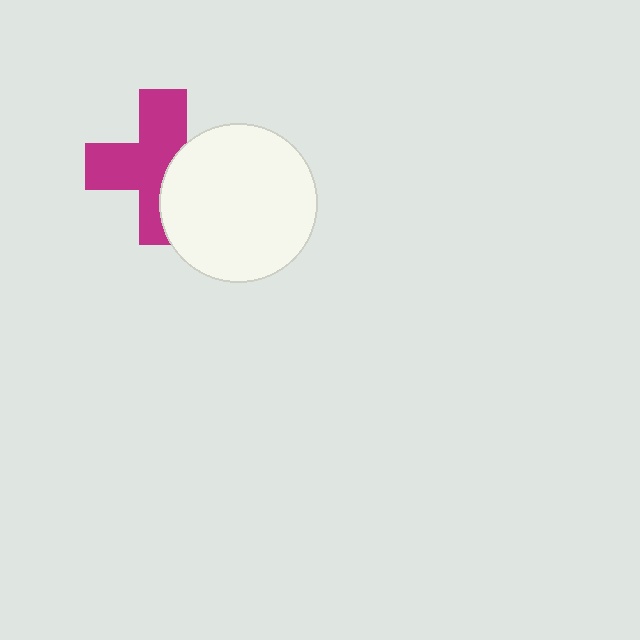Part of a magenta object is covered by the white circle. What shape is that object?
It is a cross.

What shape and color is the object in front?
The object in front is a white circle.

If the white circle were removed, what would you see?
You would see the complete magenta cross.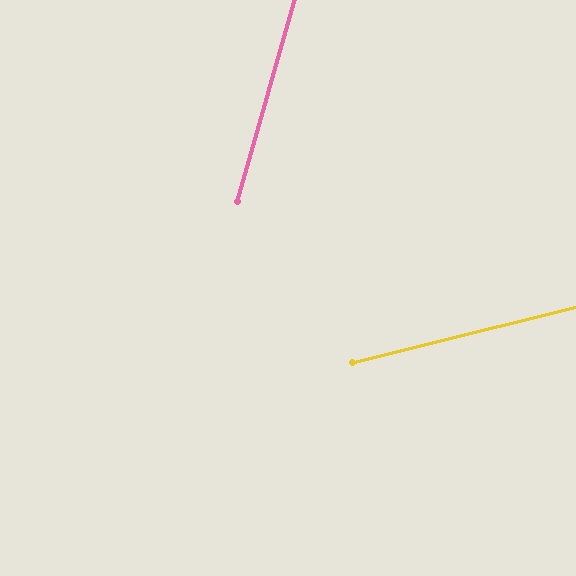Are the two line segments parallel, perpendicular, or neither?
Neither parallel nor perpendicular — they differ by about 60°.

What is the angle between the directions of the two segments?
Approximately 60 degrees.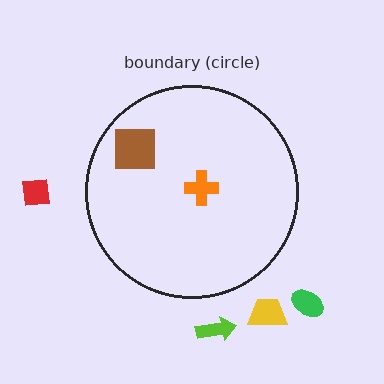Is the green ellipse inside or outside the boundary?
Outside.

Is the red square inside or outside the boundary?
Outside.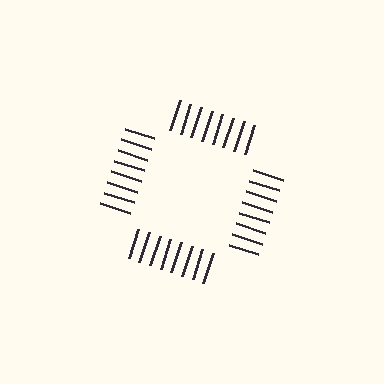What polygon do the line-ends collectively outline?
An illusory square — the line segments terminate on its edges but no continuous stroke is drawn.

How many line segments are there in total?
32 — 8 along each of the 4 edges.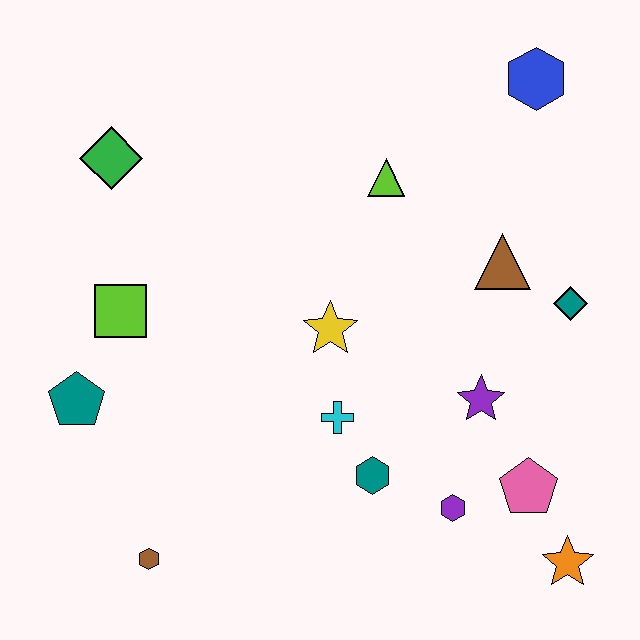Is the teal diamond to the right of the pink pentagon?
Yes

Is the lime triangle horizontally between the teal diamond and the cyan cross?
Yes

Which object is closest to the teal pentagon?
The lime square is closest to the teal pentagon.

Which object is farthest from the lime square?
The orange star is farthest from the lime square.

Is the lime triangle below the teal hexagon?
No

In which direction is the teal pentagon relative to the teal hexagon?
The teal pentagon is to the left of the teal hexagon.